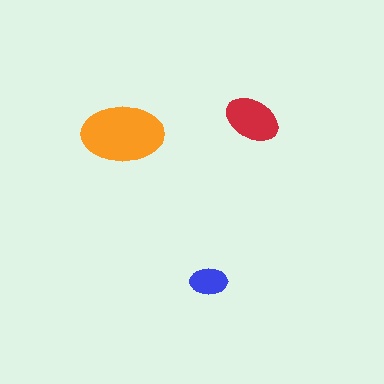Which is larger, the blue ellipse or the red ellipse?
The red one.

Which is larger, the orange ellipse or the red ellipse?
The orange one.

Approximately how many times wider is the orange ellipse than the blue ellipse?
About 2 times wider.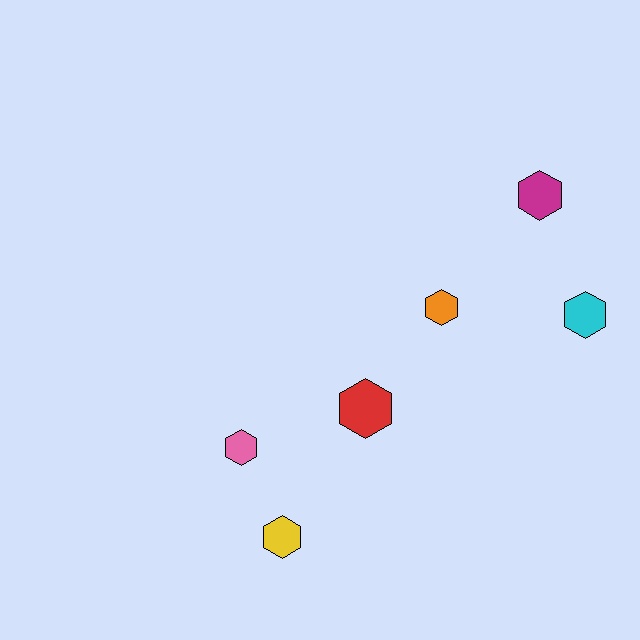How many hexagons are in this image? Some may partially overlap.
There are 6 hexagons.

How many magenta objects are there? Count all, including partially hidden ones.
There is 1 magenta object.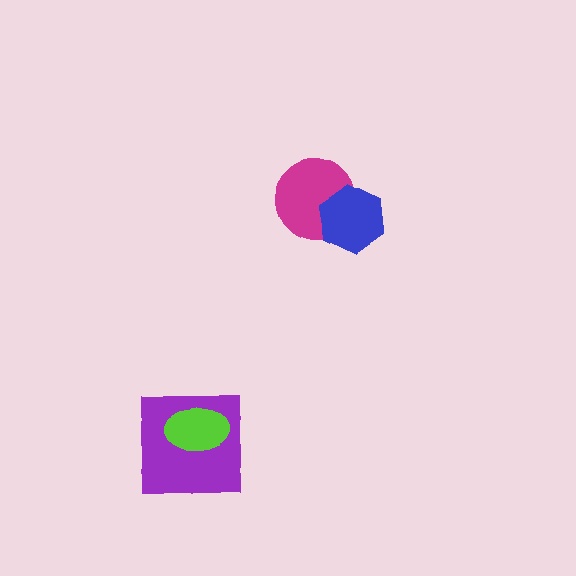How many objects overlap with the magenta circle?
1 object overlaps with the magenta circle.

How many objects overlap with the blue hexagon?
1 object overlaps with the blue hexagon.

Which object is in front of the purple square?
The lime ellipse is in front of the purple square.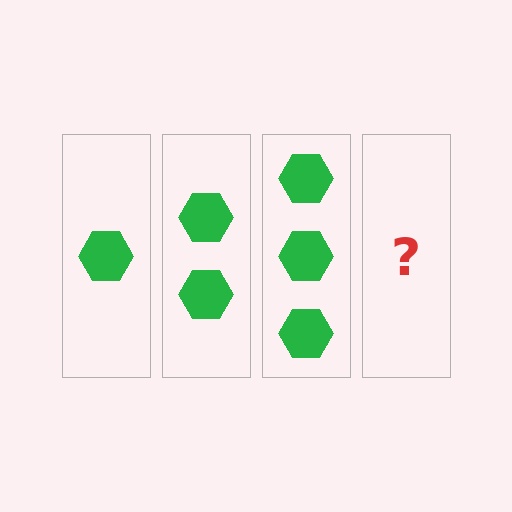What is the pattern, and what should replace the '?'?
The pattern is that each step adds one more hexagon. The '?' should be 4 hexagons.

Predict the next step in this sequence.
The next step is 4 hexagons.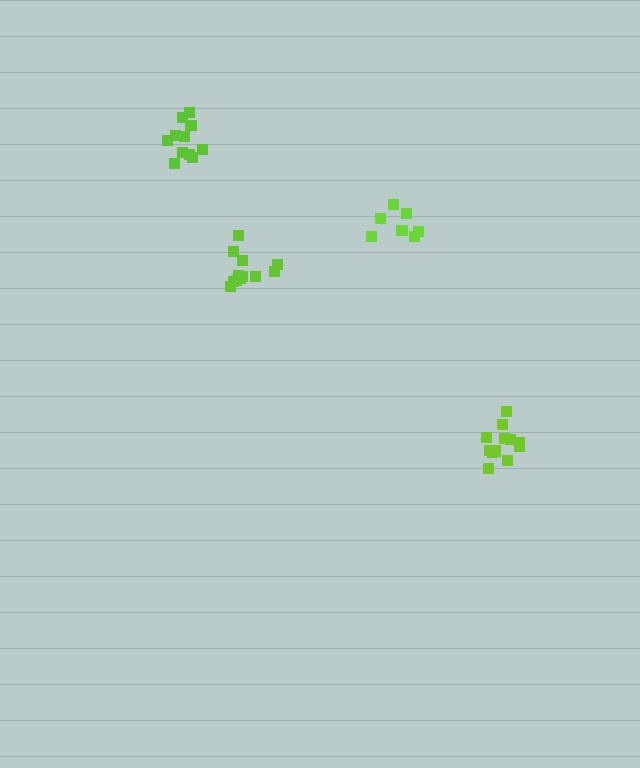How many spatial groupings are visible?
There are 4 spatial groupings.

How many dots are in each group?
Group 1: 11 dots, Group 2: 13 dots, Group 3: 7 dots, Group 4: 13 dots (44 total).